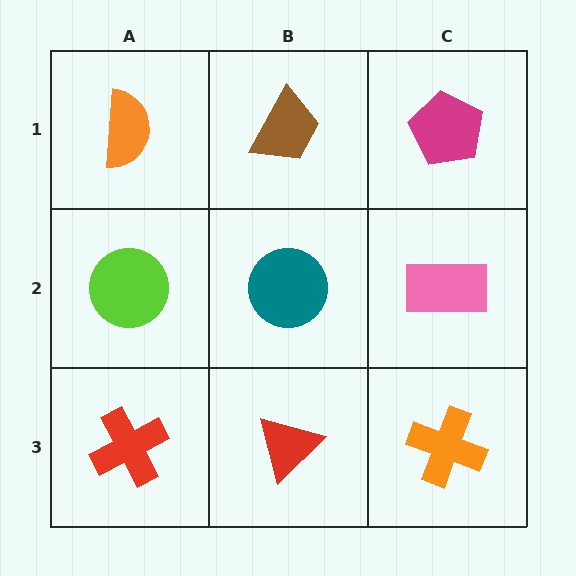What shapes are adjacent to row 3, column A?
A lime circle (row 2, column A), a red triangle (row 3, column B).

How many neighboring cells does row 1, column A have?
2.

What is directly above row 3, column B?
A teal circle.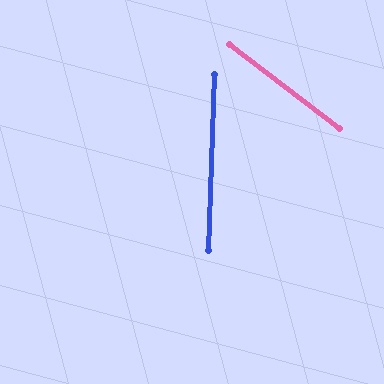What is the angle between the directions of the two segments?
Approximately 55 degrees.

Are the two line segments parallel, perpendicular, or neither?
Neither parallel nor perpendicular — they differ by about 55°.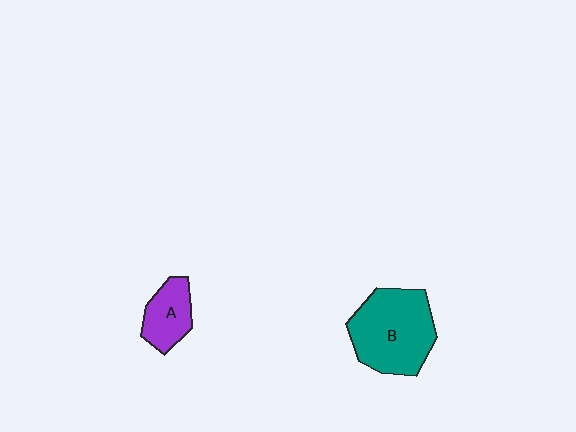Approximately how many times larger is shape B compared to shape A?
Approximately 2.2 times.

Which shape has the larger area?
Shape B (teal).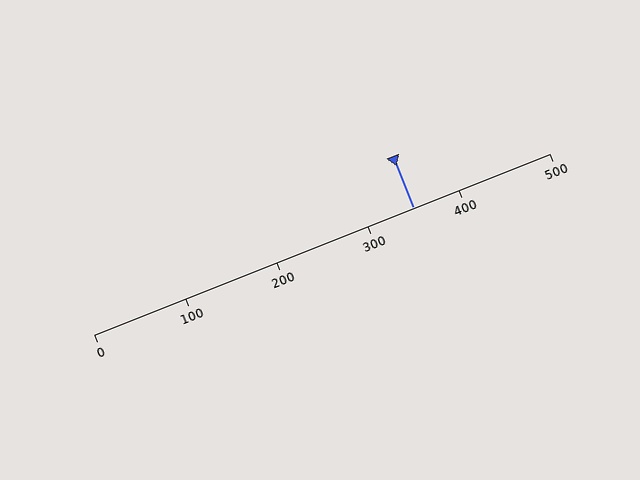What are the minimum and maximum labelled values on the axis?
The axis runs from 0 to 500.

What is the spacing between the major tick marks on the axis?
The major ticks are spaced 100 apart.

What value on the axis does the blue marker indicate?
The marker indicates approximately 350.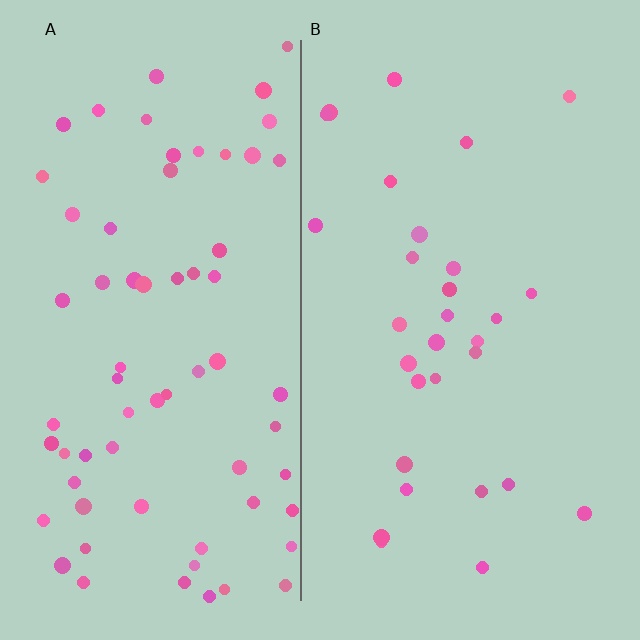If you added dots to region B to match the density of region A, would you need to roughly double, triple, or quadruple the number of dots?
Approximately double.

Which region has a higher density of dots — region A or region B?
A (the left).